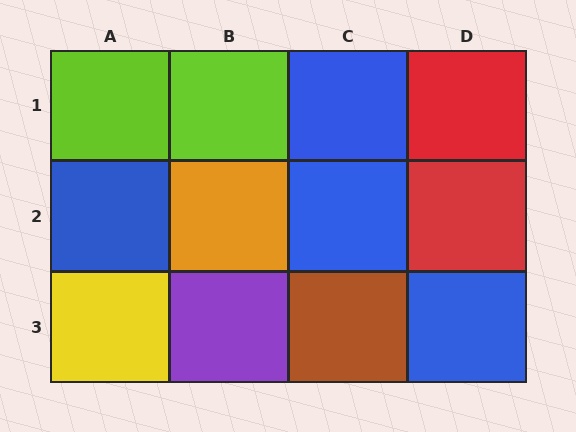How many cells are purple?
1 cell is purple.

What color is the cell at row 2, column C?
Blue.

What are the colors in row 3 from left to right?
Yellow, purple, brown, blue.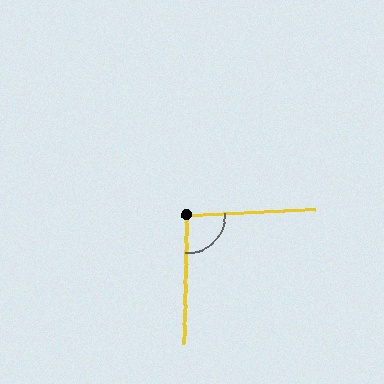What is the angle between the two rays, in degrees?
Approximately 94 degrees.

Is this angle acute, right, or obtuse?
It is approximately a right angle.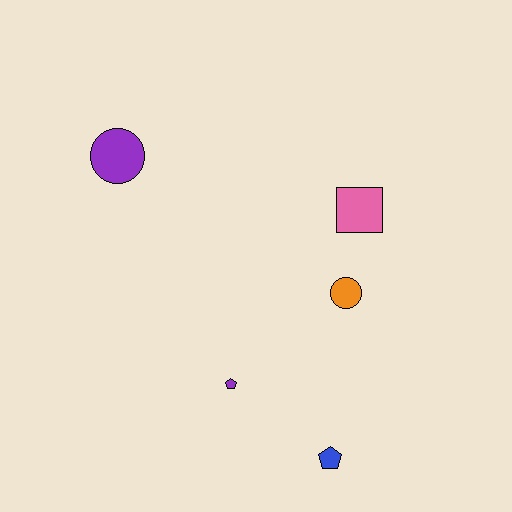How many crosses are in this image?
There are no crosses.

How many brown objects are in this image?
There are no brown objects.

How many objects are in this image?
There are 5 objects.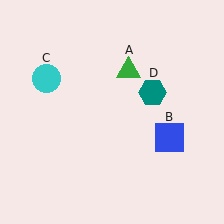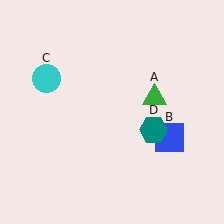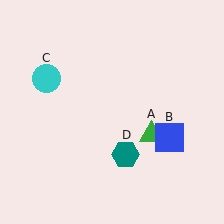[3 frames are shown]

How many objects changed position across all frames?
2 objects changed position: green triangle (object A), teal hexagon (object D).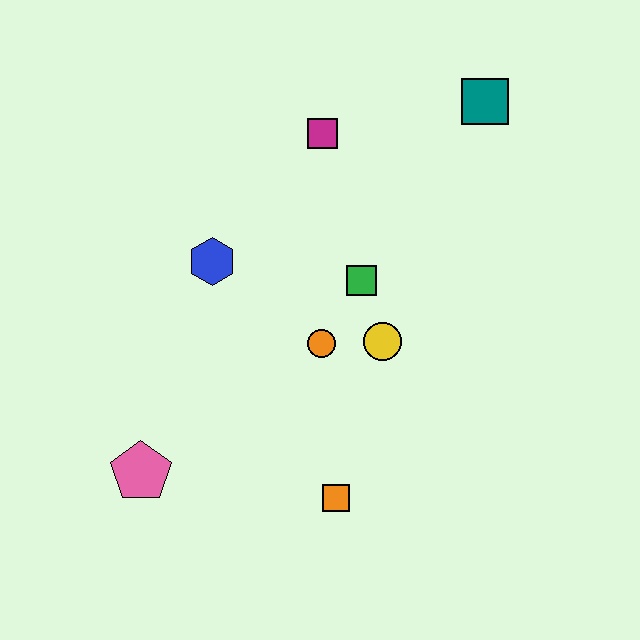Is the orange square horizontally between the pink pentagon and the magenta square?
No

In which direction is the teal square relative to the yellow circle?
The teal square is above the yellow circle.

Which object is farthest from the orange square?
The teal square is farthest from the orange square.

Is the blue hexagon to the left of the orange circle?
Yes